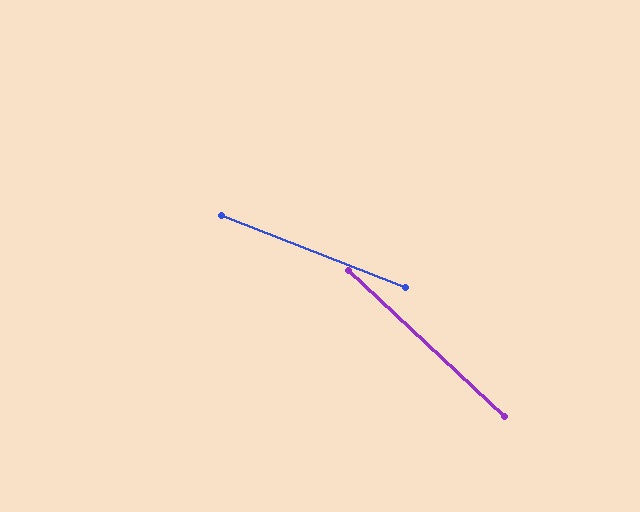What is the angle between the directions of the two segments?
Approximately 22 degrees.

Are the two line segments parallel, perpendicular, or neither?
Neither parallel nor perpendicular — they differ by about 22°.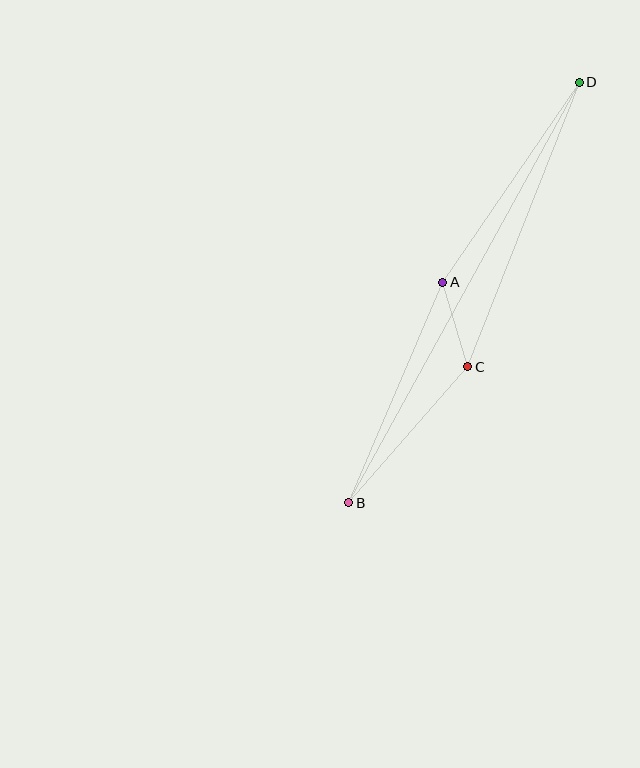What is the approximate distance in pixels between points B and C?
The distance between B and C is approximately 181 pixels.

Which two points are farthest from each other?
Points B and D are farthest from each other.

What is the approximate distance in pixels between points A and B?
The distance between A and B is approximately 240 pixels.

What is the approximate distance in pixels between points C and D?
The distance between C and D is approximately 305 pixels.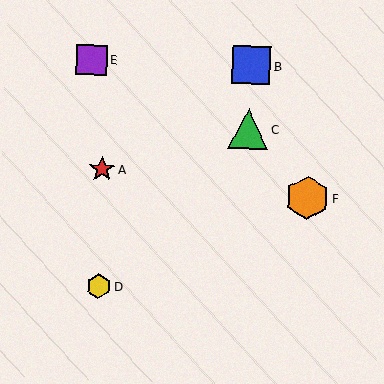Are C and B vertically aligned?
Yes, both are at x≈249.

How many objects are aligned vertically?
2 objects (B, C) are aligned vertically.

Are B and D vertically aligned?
No, B is at x≈251 and D is at x≈98.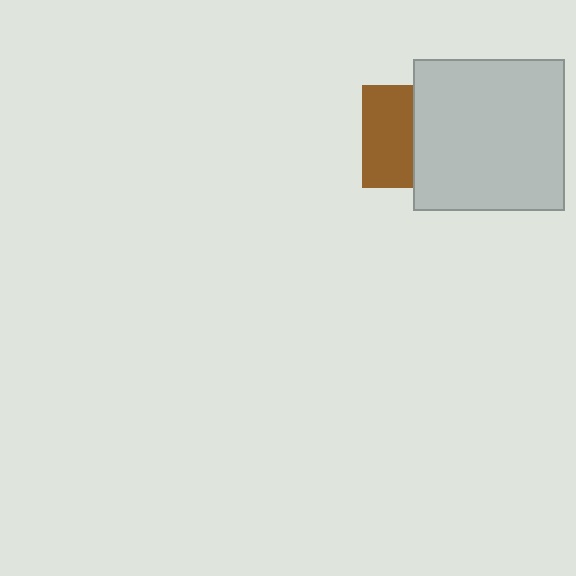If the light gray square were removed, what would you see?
You would see the complete brown square.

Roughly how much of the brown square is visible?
About half of it is visible (roughly 51%).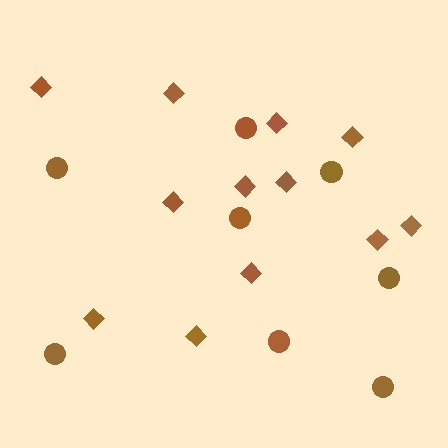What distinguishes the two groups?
There are 2 groups: one group of circles (8) and one group of diamonds (12).